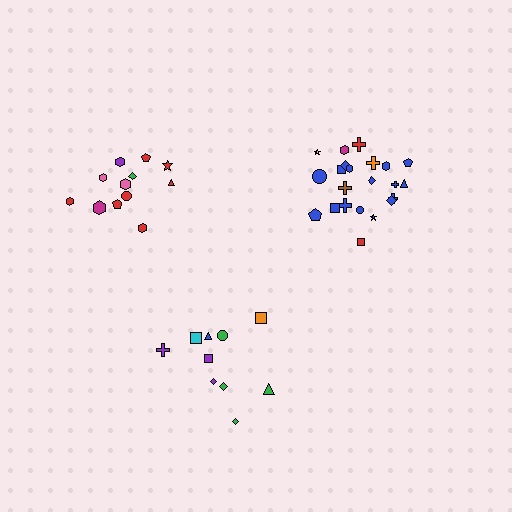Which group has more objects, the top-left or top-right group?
The top-right group.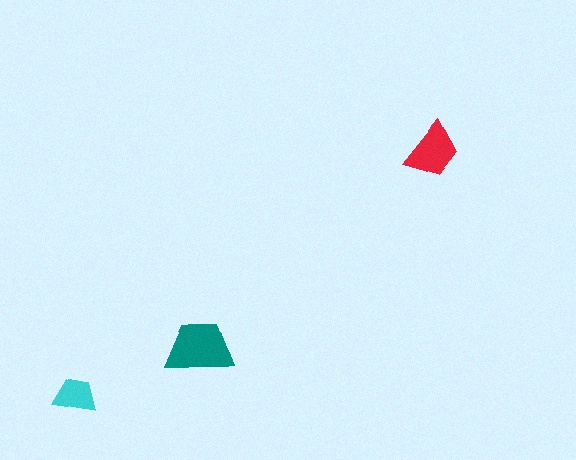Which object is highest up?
The red trapezoid is topmost.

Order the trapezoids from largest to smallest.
the teal one, the red one, the cyan one.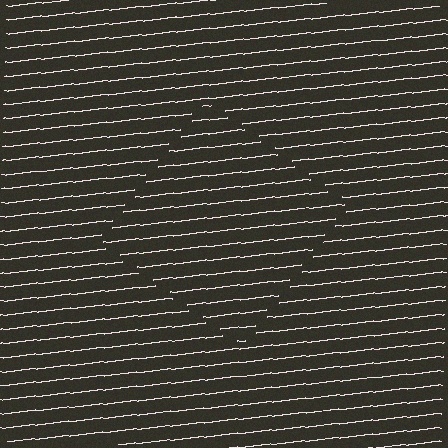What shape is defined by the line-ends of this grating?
An illusory square. The interior of the shape contains the same grating, shifted by half a period — the contour is defined by the phase discontinuity where line-ends from the inner and outer gratings abut.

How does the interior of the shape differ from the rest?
The interior of the shape contains the same grating, shifted by half a period — the contour is defined by the phase discontinuity where line-ends from the inner and outer gratings abut.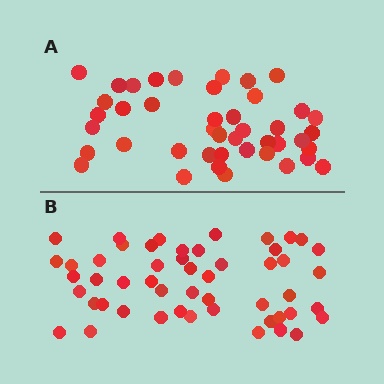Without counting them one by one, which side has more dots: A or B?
Region B (the bottom region) has more dots.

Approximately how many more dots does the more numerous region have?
Region B has roughly 8 or so more dots than region A.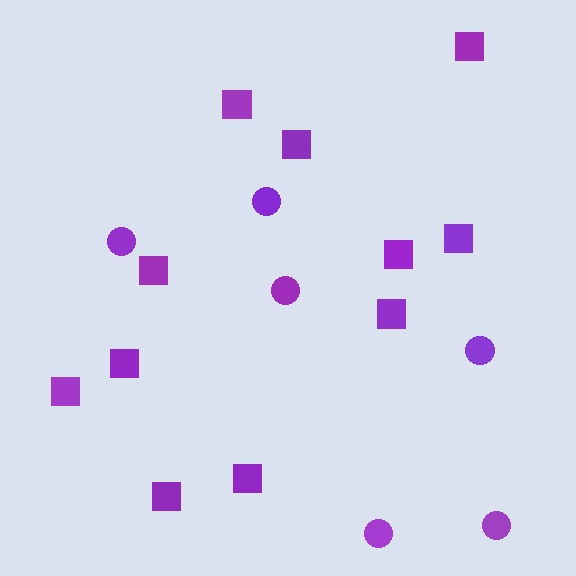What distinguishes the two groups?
There are 2 groups: one group of squares (11) and one group of circles (6).